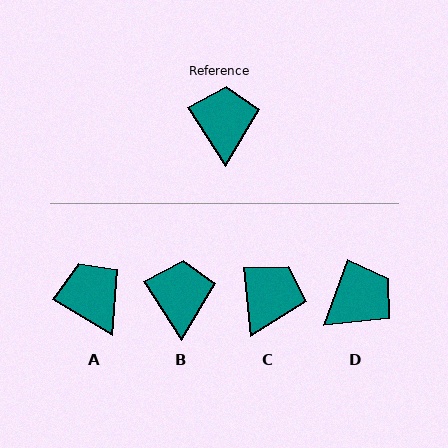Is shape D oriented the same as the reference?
No, it is off by about 53 degrees.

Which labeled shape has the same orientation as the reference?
B.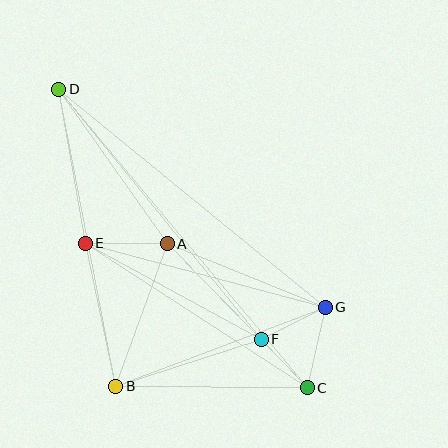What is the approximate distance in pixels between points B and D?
The distance between B and D is approximately 302 pixels.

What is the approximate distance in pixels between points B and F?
The distance between B and F is approximately 153 pixels.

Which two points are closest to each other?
Points C and F are closest to each other.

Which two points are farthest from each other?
Points C and D are farthest from each other.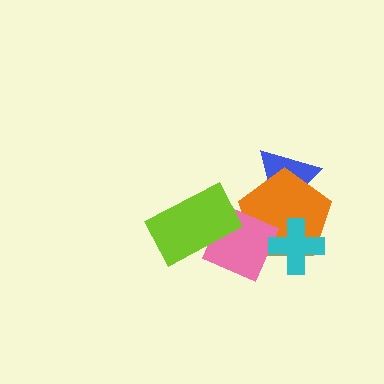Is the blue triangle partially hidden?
Yes, it is partially covered by another shape.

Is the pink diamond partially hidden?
Yes, it is partially covered by another shape.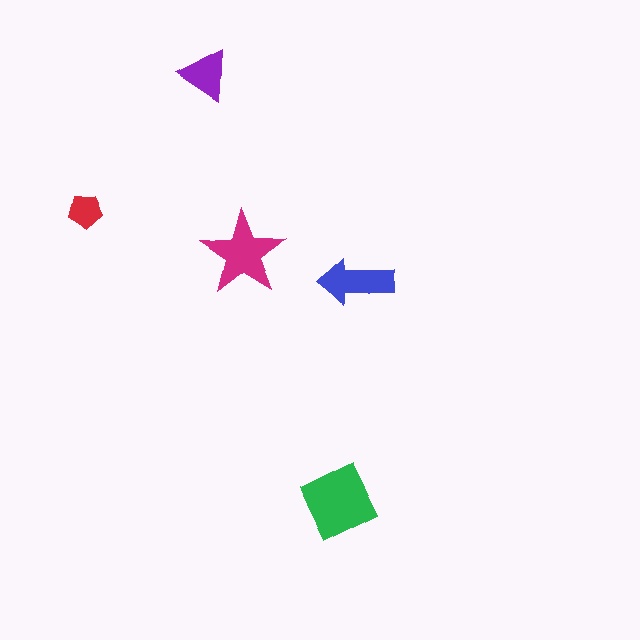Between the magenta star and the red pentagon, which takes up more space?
The magenta star.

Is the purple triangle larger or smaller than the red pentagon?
Larger.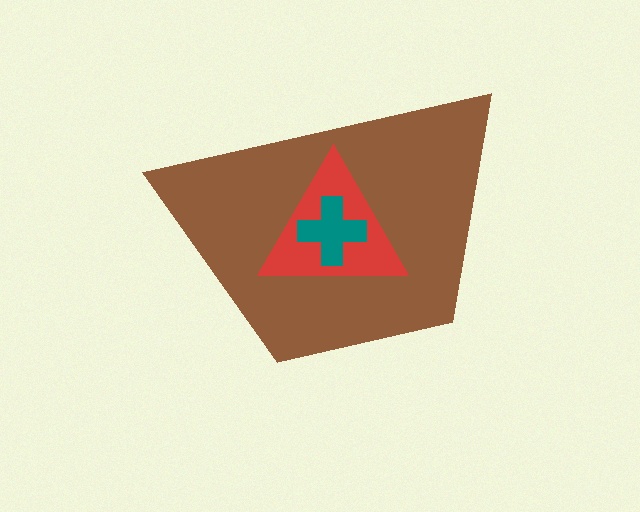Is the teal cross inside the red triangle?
Yes.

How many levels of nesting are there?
3.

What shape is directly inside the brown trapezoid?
The red triangle.